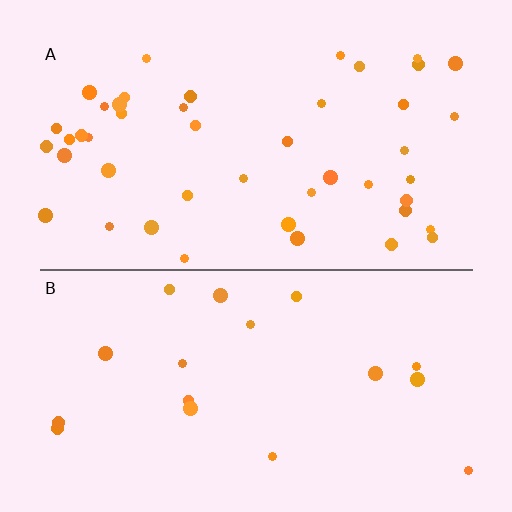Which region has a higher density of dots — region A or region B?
A (the top).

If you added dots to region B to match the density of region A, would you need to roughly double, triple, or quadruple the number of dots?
Approximately triple.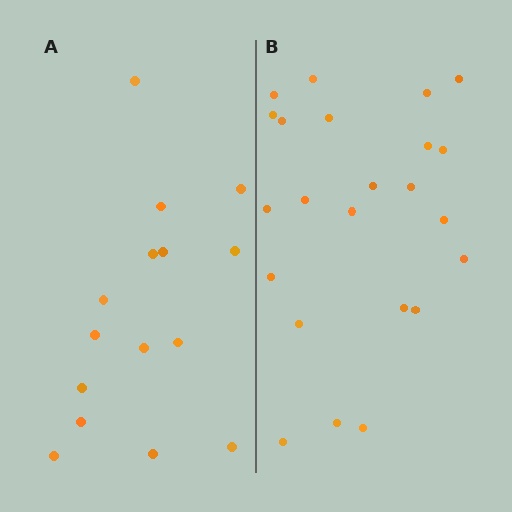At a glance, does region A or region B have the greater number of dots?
Region B (the right region) has more dots.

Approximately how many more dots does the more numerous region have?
Region B has roughly 8 or so more dots than region A.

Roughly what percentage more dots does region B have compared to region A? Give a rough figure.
About 55% more.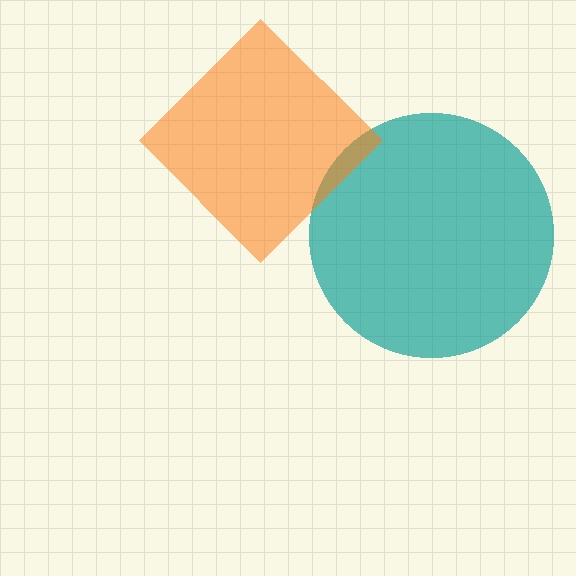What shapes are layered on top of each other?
The layered shapes are: a teal circle, an orange diamond.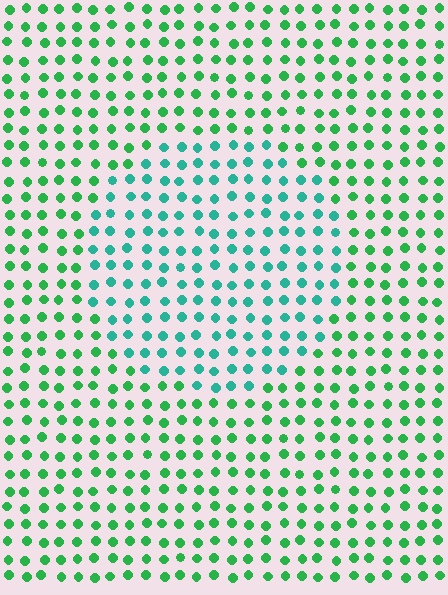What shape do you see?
I see a circle.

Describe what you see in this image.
The image is filled with small green elements in a uniform arrangement. A circle-shaped region is visible where the elements are tinted to a slightly different hue, forming a subtle color boundary.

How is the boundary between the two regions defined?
The boundary is defined purely by a slight shift in hue (about 34 degrees). Spacing, size, and orientation are identical on both sides.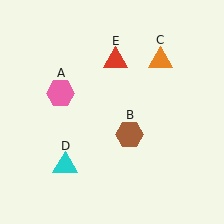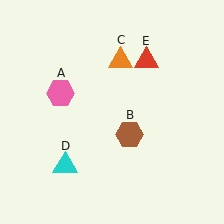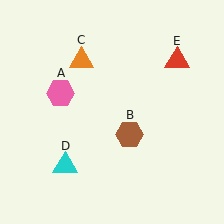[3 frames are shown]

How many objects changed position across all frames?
2 objects changed position: orange triangle (object C), red triangle (object E).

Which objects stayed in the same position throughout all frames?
Pink hexagon (object A) and brown hexagon (object B) and cyan triangle (object D) remained stationary.